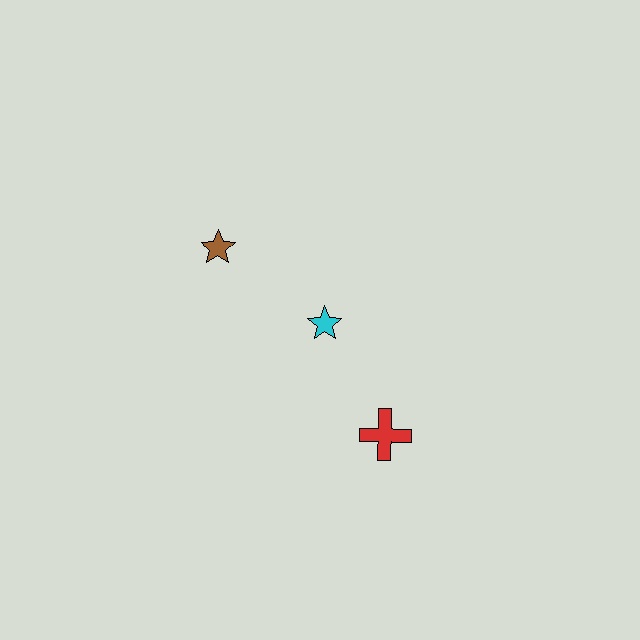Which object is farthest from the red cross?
The brown star is farthest from the red cross.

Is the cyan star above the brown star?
No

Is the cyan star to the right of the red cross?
No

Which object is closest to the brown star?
The cyan star is closest to the brown star.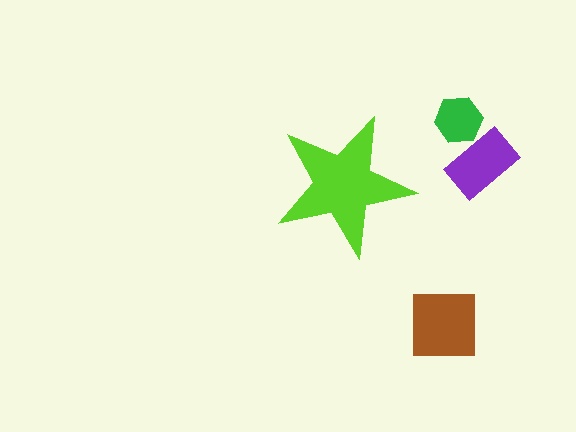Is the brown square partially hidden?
No, the brown square is fully visible.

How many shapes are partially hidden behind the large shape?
0 shapes are partially hidden.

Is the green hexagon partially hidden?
No, the green hexagon is fully visible.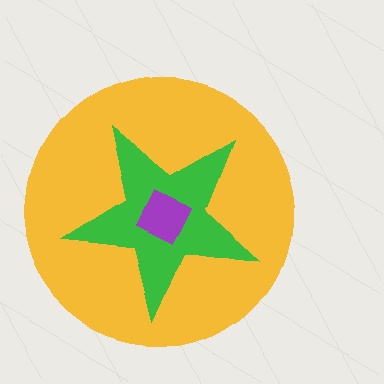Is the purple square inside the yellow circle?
Yes.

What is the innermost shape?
The purple square.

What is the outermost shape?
The yellow circle.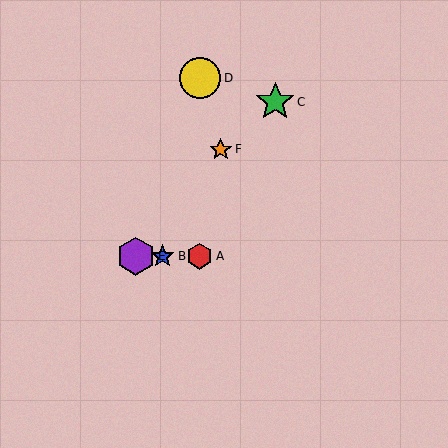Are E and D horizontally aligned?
No, E is at y≈256 and D is at y≈78.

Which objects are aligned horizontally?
Objects A, B, E are aligned horizontally.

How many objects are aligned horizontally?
3 objects (A, B, E) are aligned horizontally.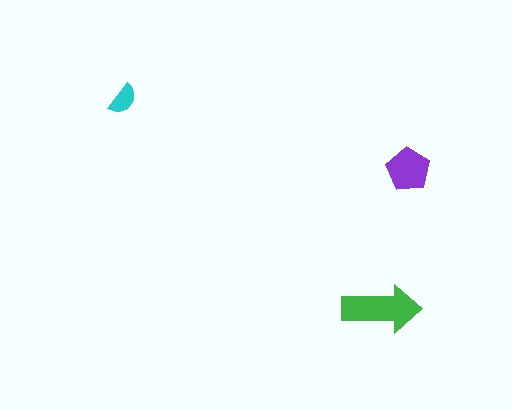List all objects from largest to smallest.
The green arrow, the purple pentagon, the cyan semicircle.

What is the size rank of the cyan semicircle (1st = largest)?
3rd.